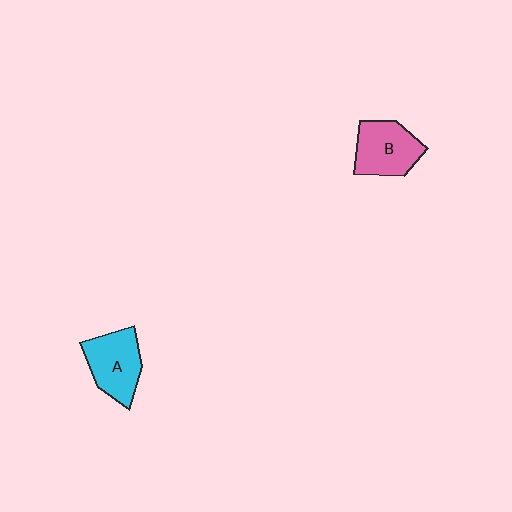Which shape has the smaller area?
Shape B (pink).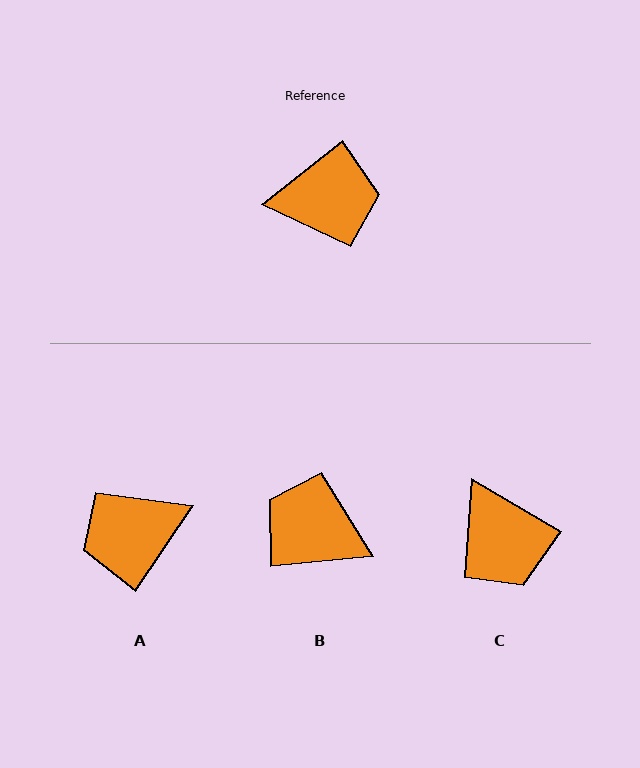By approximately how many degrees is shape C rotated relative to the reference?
Approximately 69 degrees clockwise.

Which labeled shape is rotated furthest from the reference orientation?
A, about 163 degrees away.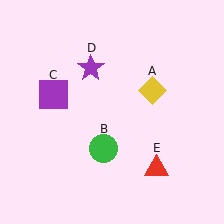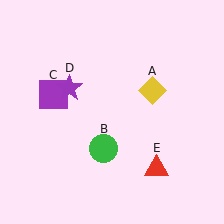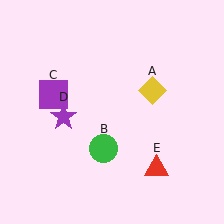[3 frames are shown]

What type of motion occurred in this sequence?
The purple star (object D) rotated counterclockwise around the center of the scene.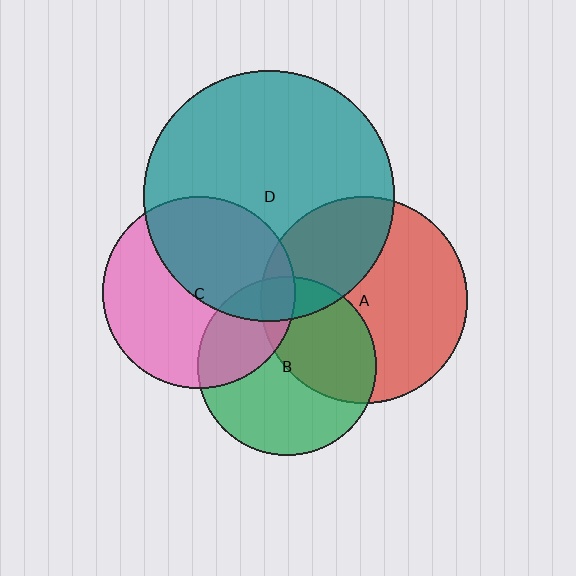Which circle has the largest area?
Circle D (teal).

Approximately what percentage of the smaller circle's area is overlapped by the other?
Approximately 15%.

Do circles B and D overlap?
Yes.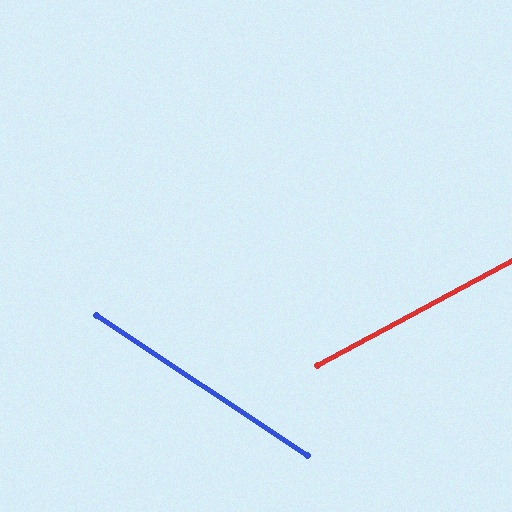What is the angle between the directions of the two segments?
Approximately 62 degrees.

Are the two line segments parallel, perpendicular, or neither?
Neither parallel nor perpendicular — they differ by about 62°.